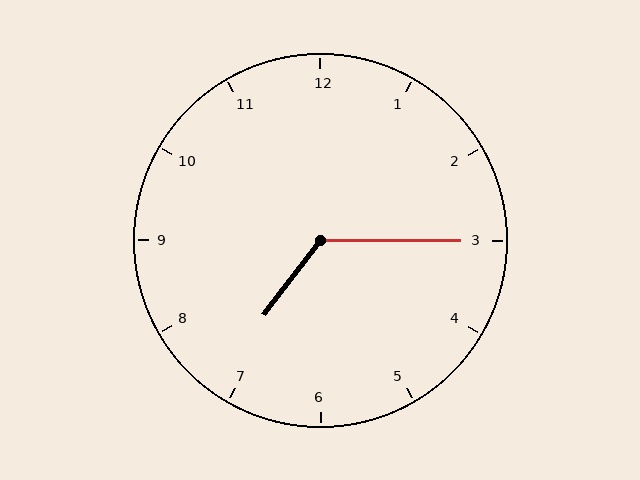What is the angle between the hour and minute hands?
Approximately 128 degrees.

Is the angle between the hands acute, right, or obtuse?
It is obtuse.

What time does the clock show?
7:15.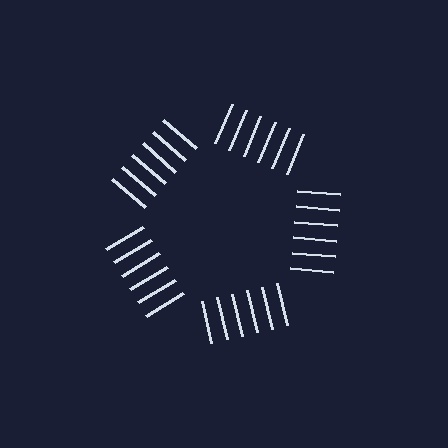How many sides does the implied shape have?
5 sides — the line-ends trace a pentagon.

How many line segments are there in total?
30 — 6 along each of the 5 edges.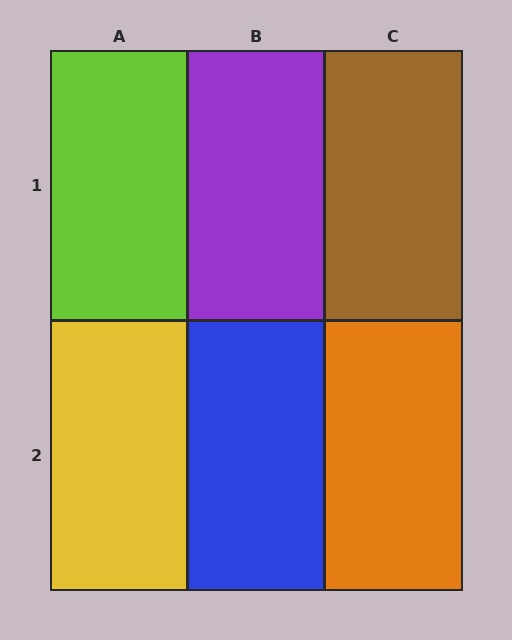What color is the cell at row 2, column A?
Yellow.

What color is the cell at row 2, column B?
Blue.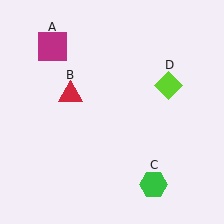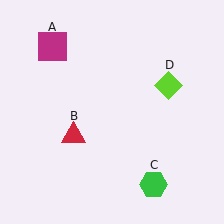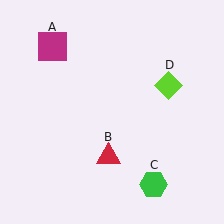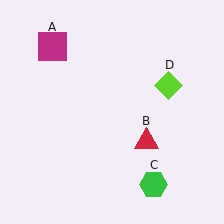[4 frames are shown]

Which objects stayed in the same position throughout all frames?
Magenta square (object A) and green hexagon (object C) and lime diamond (object D) remained stationary.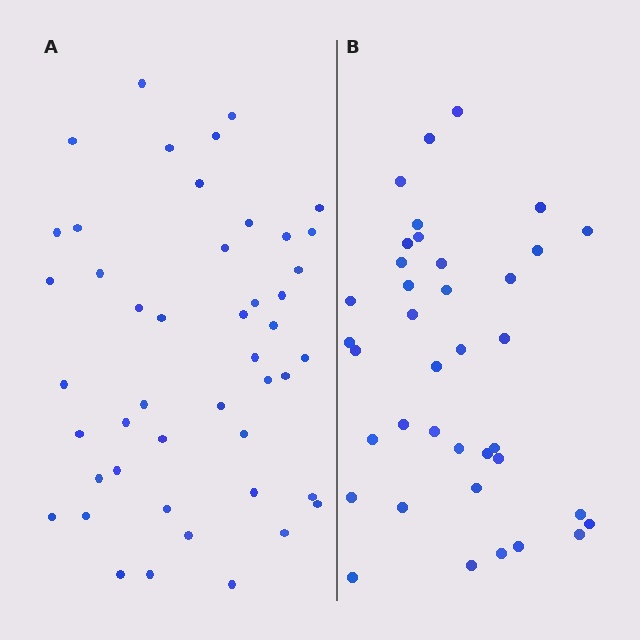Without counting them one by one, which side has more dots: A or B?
Region A (the left region) has more dots.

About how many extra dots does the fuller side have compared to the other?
Region A has roughly 8 or so more dots than region B.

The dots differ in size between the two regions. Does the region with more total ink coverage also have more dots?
No. Region B has more total ink coverage because its dots are larger, but region A actually contains more individual dots. Total area can be misleading — the number of items is what matters here.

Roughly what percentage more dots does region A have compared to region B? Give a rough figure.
About 20% more.